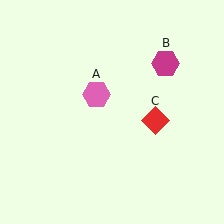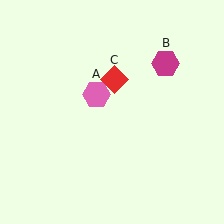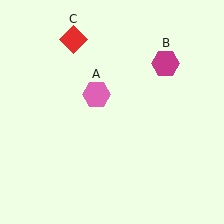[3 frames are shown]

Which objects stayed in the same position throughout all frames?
Pink hexagon (object A) and magenta hexagon (object B) remained stationary.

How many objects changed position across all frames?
1 object changed position: red diamond (object C).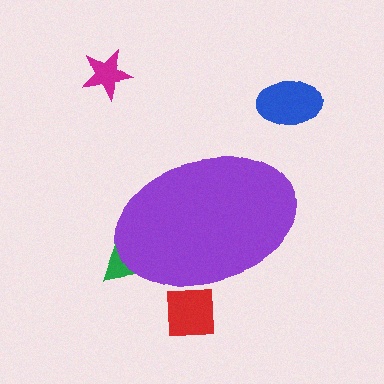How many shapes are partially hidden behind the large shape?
2 shapes are partially hidden.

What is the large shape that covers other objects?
A purple ellipse.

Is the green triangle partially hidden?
Yes, the green triangle is partially hidden behind the purple ellipse.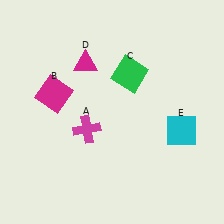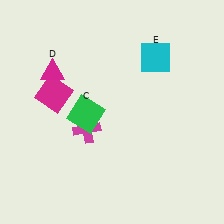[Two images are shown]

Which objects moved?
The objects that moved are: the green square (C), the magenta triangle (D), the cyan square (E).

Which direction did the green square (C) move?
The green square (C) moved left.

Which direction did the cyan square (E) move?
The cyan square (E) moved up.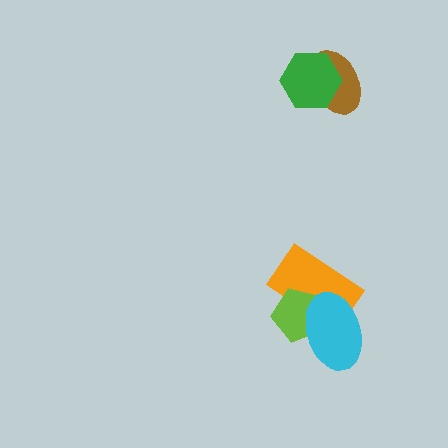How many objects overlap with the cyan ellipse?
2 objects overlap with the cyan ellipse.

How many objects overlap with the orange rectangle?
2 objects overlap with the orange rectangle.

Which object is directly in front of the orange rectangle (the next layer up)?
The lime pentagon is directly in front of the orange rectangle.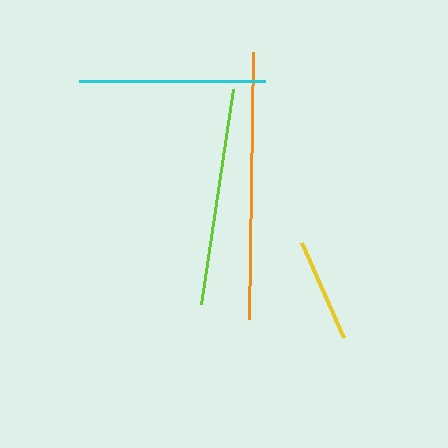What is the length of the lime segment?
The lime segment is approximately 217 pixels long.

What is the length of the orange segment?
The orange segment is approximately 266 pixels long.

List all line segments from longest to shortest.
From longest to shortest: orange, lime, cyan, yellow.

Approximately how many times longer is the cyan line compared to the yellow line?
The cyan line is approximately 1.8 times the length of the yellow line.